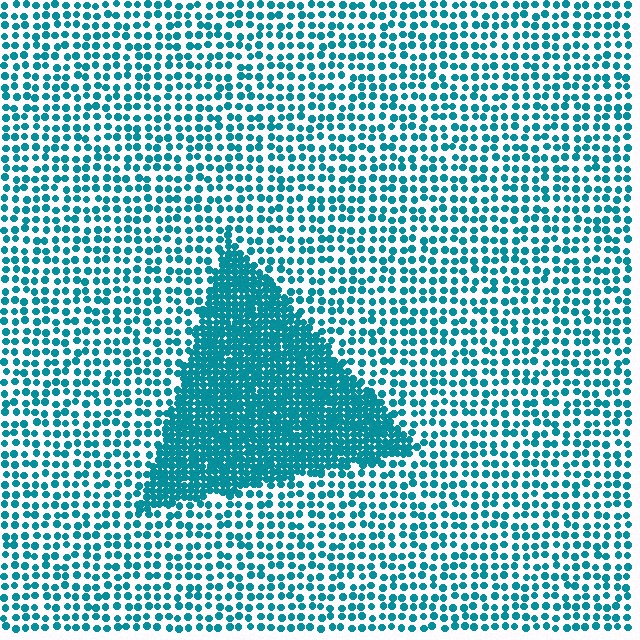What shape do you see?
I see a triangle.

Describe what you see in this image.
The image contains small teal elements arranged at two different densities. A triangle-shaped region is visible where the elements are more densely packed than the surrounding area.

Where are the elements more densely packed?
The elements are more densely packed inside the triangle boundary.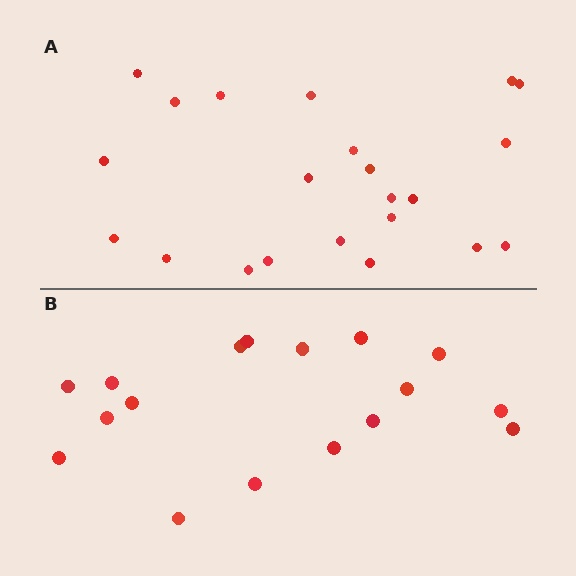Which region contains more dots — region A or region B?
Region A (the top region) has more dots.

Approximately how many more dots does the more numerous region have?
Region A has about 5 more dots than region B.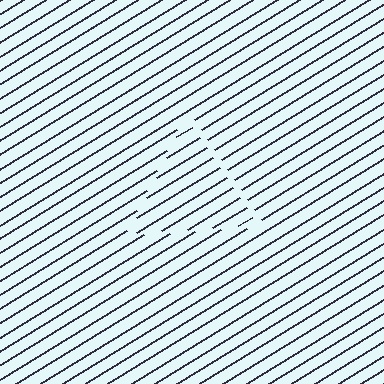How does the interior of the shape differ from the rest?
The interior of the shape contains the same grating, shifted by half a period — the contour is defined by the phase discontinuity where line-ends from the inner and outer gratings abut.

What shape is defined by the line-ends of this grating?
An illusory triangle. The interior of the shape contains the same grating, shifted by half a period — the contour is defined by the phase discontinuity where line-ends from the inner and outer gratings abut.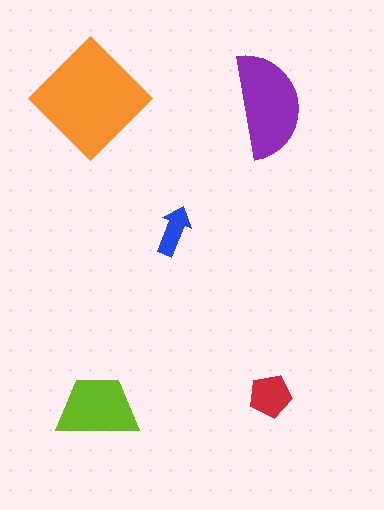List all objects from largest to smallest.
The orange diamond, the purple semicircle, the lime trapezoid, the red pentagon, the blue arrow.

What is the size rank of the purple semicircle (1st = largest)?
2nd.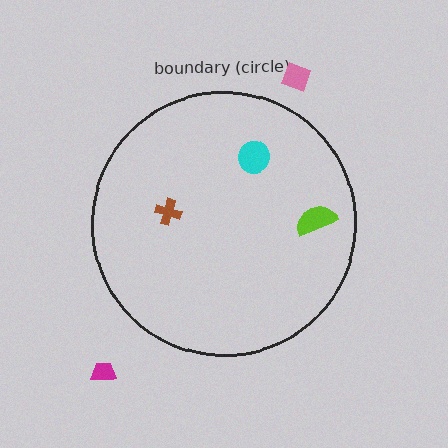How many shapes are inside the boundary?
3 inside, 2 outside.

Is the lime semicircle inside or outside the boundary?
Inside.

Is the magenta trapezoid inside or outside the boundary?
Outside.